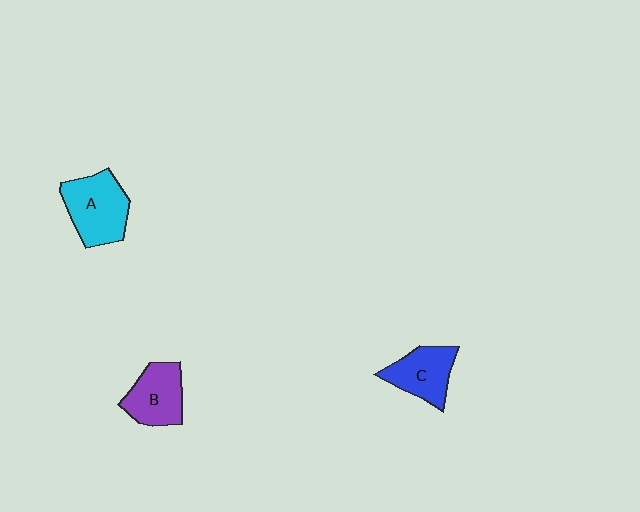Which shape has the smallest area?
Shape C (blue).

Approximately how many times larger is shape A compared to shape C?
Approximately 1.3 times.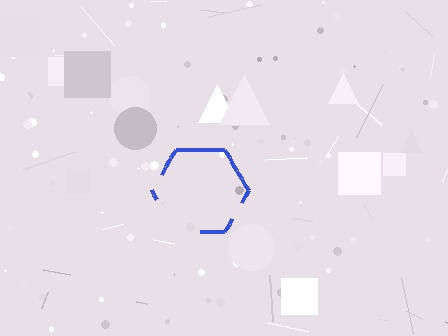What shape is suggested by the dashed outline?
The dashed outline suggests a hexagon.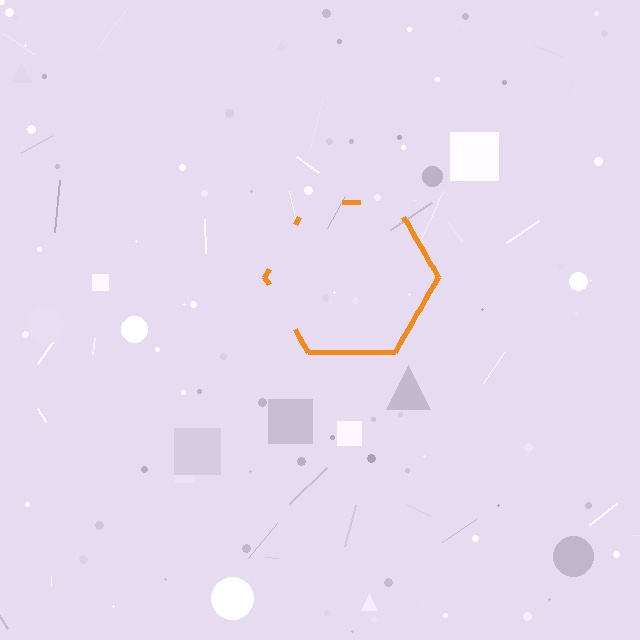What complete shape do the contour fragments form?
The contour fragments form a hexagon.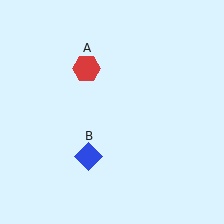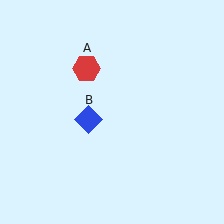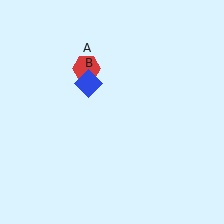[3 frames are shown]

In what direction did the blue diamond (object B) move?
The blue diamond (object B) moved up.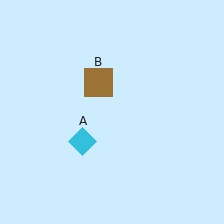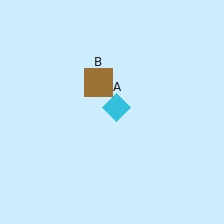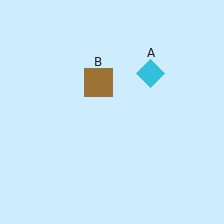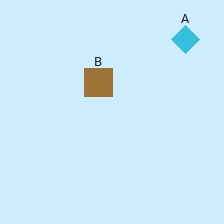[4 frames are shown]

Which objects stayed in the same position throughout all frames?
Brown square (object B) remained stationary.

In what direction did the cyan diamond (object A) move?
The cyan diamond (object A) moved up and to the right.